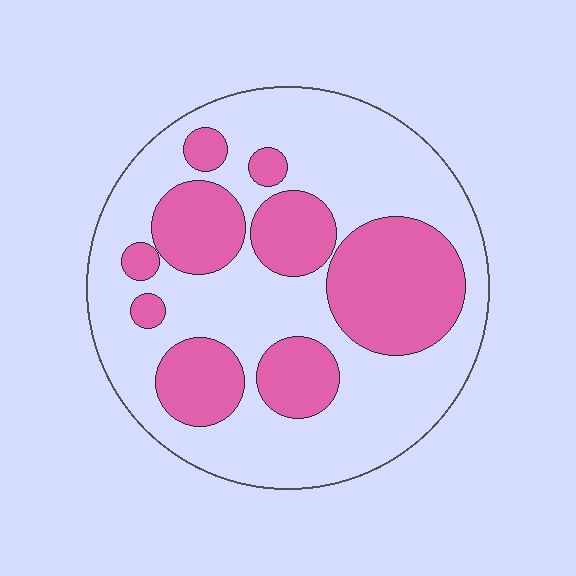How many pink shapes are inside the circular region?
9.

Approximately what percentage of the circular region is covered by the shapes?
Approximately 35%.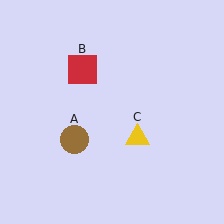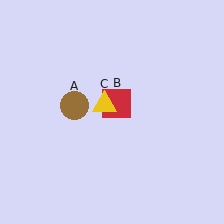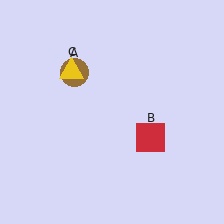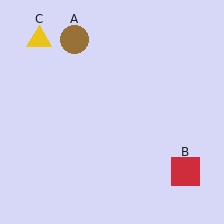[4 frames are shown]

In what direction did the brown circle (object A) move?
The brown circle (object A) moved up.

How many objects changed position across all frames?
3 objects changed position: brown circle (object A), red square (object B), yellow triangle (object C).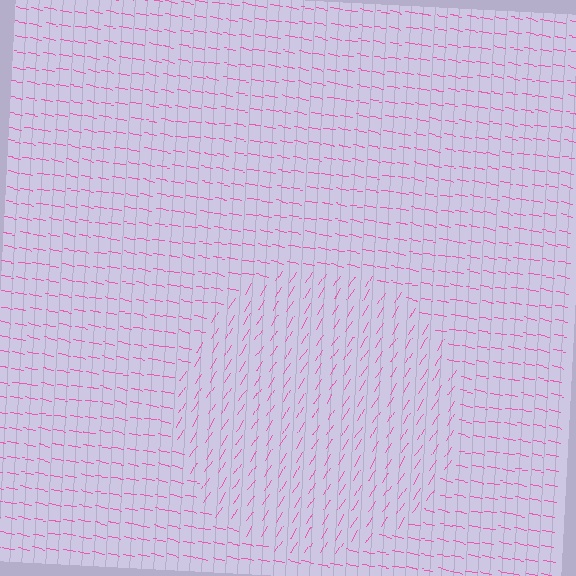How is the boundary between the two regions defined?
The boundary is defined purely by a change in line orientation (approximately 68 degrees difference). All lines are the same color and thickness.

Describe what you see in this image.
The image is filled with small pink line segments. A circle region in the image has lines oriented differently from the surrounding lines, creating a visible texture boundary.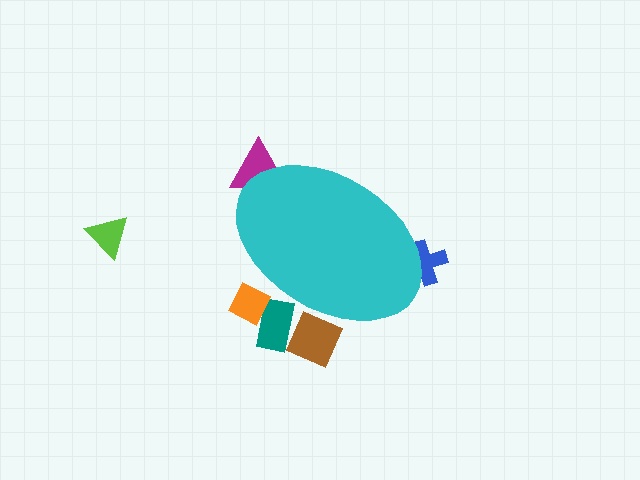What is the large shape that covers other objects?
A cyan ellipse.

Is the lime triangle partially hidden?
No, the lime triangle is fully visible.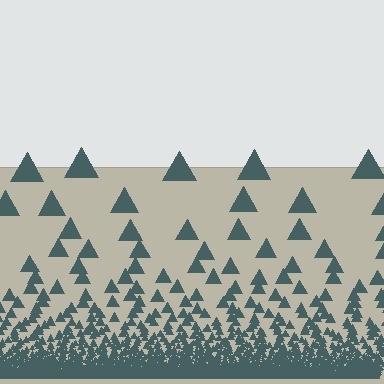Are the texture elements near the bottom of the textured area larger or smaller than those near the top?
Smaller. The gradient is inverted — elements near the bottom are smaller and denser.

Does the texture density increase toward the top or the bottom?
Density increases toward the bottom.